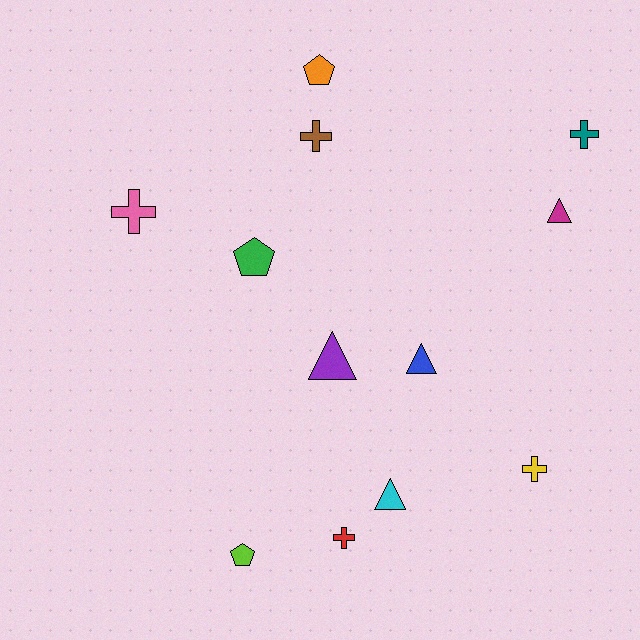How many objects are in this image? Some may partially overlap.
There are 12 objects.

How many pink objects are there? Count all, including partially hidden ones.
There is 1 pink object.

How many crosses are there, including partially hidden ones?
There are 5 crosses.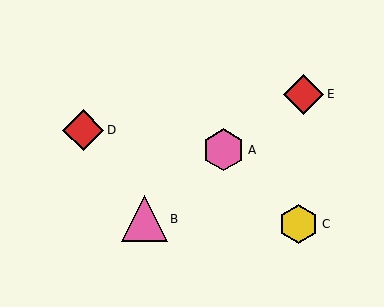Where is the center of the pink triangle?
The center of the pink triangle is at (144, 219).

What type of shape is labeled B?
Shape B is a pink triangle.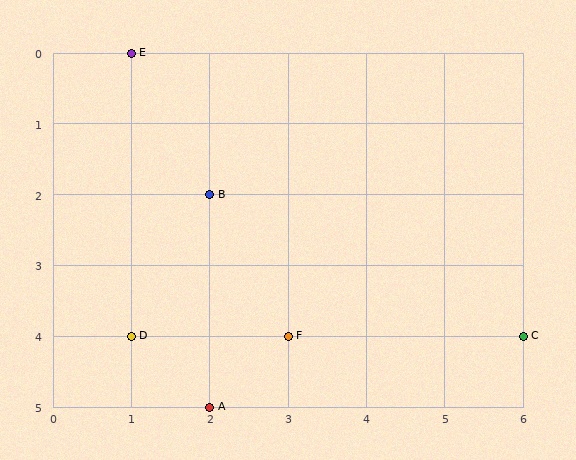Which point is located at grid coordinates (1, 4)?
Point D is at (1, 4).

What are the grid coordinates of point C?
Point C is at grid coordinates (6, 4).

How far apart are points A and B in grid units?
Points A and B are 3 rows apart.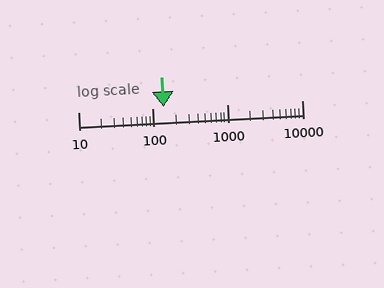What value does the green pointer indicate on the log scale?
The pointer indicates approximately 140.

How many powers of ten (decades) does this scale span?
The scale spans 3 decades, from 10 to 10000.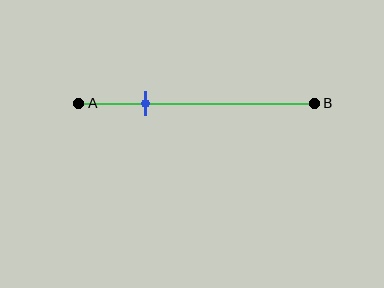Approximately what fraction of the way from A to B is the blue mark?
The blue mark is approximately 30% of the way from A to B.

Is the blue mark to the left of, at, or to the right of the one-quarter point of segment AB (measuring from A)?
The blue mark is to the right of the one-quarter point of segment AB.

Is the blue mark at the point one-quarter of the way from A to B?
No, the mark is at about 30% from A, not at the 25% one-quarter point.